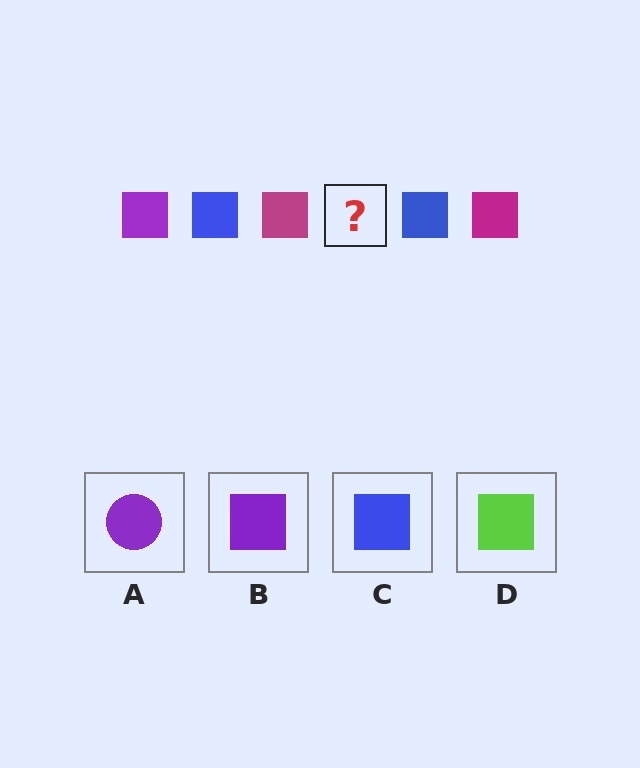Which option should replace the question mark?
Option B.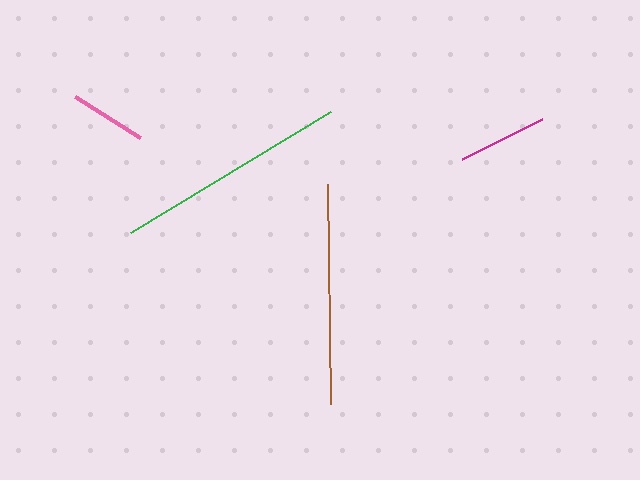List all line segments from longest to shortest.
From longest to shortest: green, brown, magenta, pink.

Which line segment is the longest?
The green line is the longest at approximately 233 pixels.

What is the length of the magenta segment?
The magenta segment is approximately 89 pixels long.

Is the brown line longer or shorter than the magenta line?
The brown line is longer than the magenta line.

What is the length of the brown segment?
The brown segment is approximately 219 pixels long.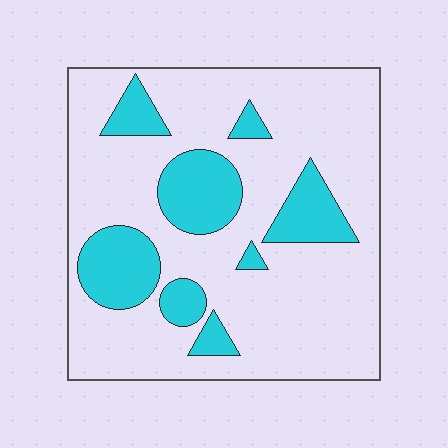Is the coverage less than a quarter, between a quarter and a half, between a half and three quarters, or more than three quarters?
Less than a quarter.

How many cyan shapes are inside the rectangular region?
8.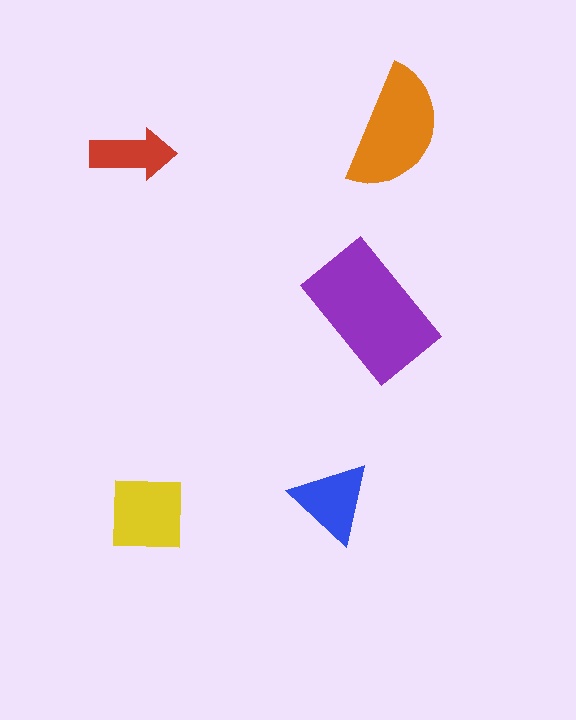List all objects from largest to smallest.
The purple rectangle, the orange semicircle, the yellow square, the blue triangle, the red arrow.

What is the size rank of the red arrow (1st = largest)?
5th.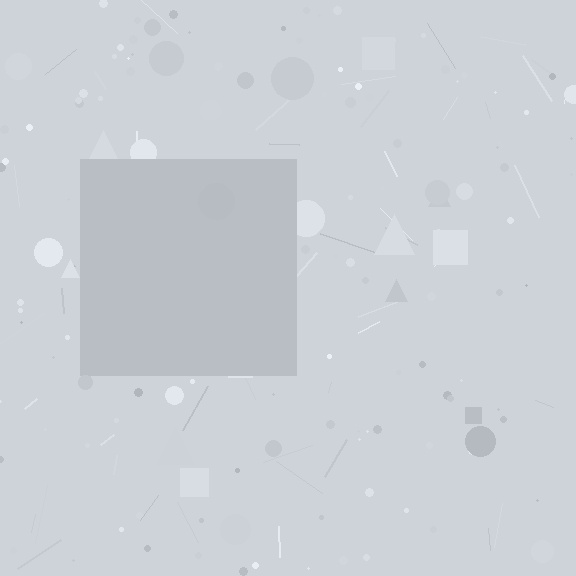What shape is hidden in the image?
A square is hidden in the image.